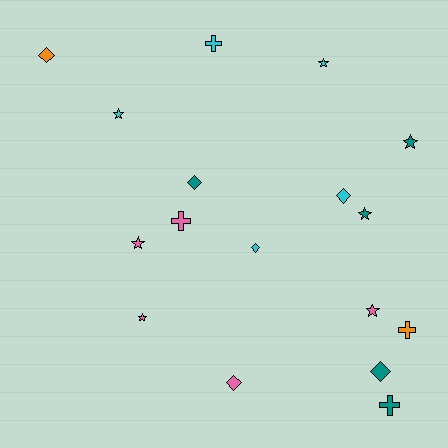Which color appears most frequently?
Cyan, with 5 objects.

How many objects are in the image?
There are 17 objects.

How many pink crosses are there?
There is 1 pink cross.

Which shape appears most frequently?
Star, with 7 objects.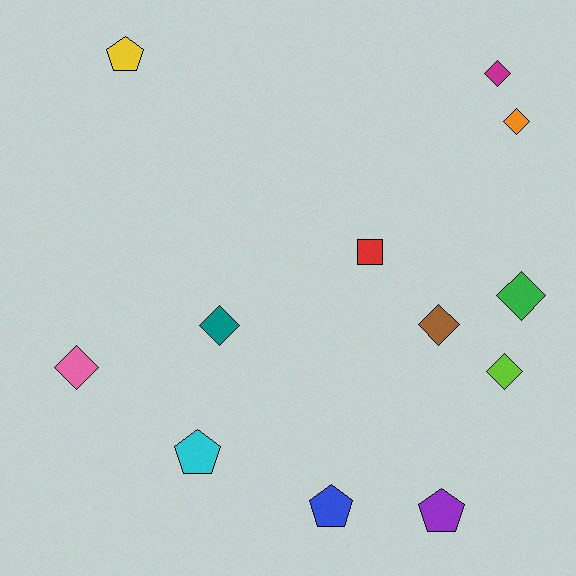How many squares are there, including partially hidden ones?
There is 1 square.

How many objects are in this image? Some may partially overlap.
There are 12 objects.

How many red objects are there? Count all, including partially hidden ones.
There is 1 red object.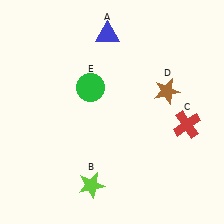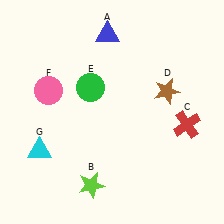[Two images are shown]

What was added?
A pink circle (F), a cyan triangle (G) were added in Image 2.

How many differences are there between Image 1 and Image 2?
There are 2 differences between the two images.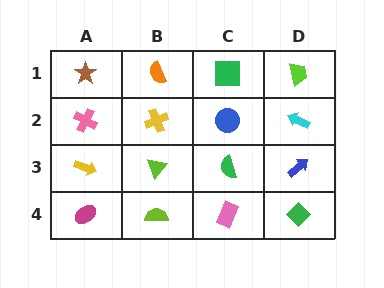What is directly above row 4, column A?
A yellow arrow.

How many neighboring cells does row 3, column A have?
3.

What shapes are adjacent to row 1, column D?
A cyan arrow (row 2, column D), a green square (row 1, column C).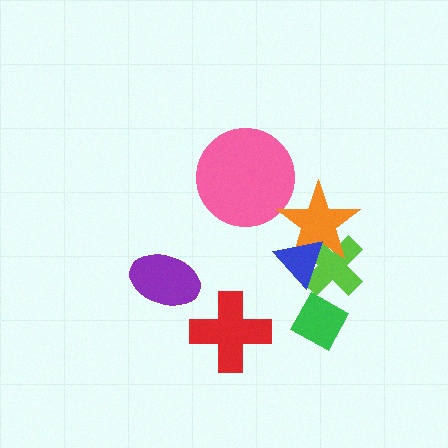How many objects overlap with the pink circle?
0 objects overlap with the pink circle.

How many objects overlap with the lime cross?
2 objects overlap with the lime cross.